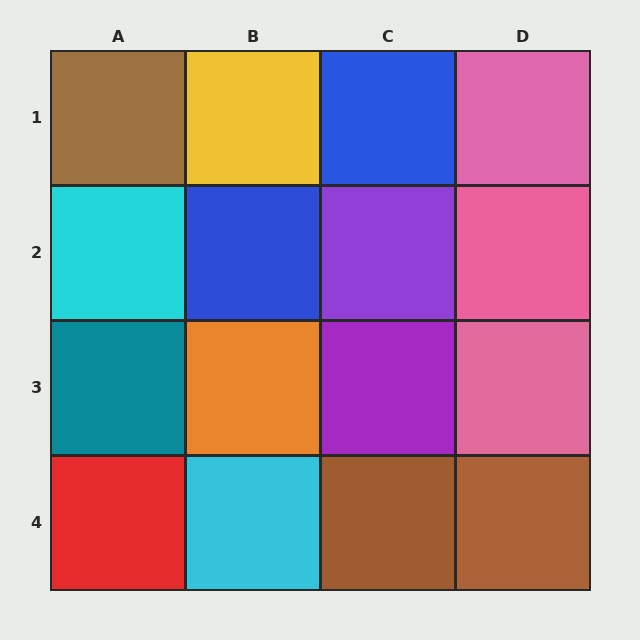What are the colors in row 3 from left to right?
Teal, orange, purple, pink.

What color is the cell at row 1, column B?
Yellow.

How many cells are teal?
1 cell is teal.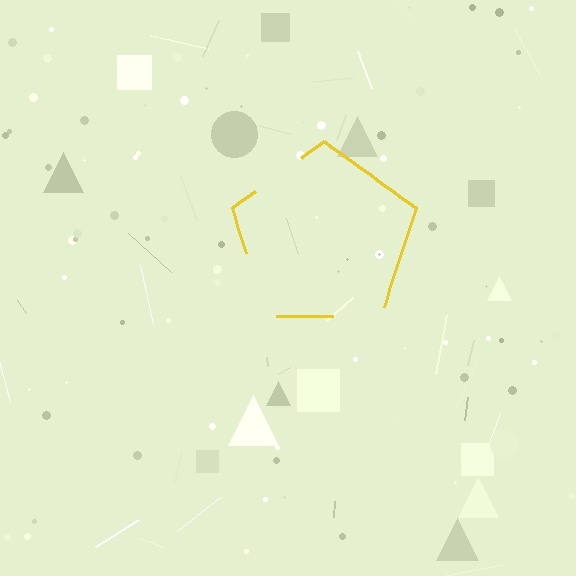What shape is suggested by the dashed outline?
The dashed outline suggests a pentagon.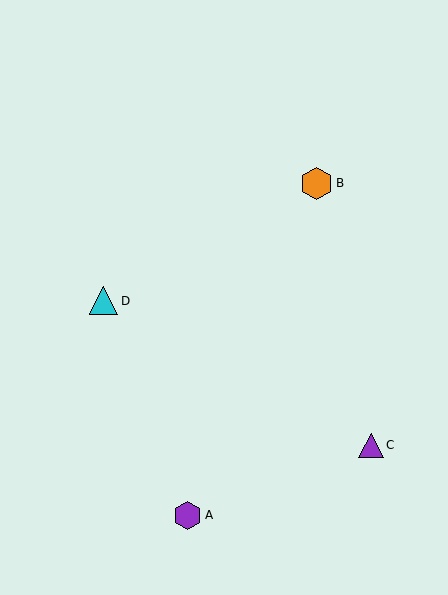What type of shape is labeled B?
Shape B is an orange hexagon.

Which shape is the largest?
The orange hexagon (labeled B) is the largest.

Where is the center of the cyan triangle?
The center of the cyan triangle is at (104, 301).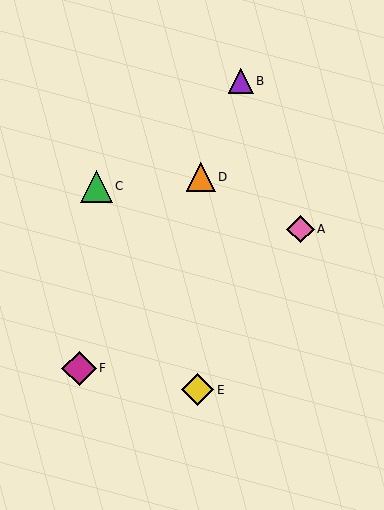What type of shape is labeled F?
Shape F is a magenta diamond.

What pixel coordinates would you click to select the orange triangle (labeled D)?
Click at (201, 177) to select the orange triangle D.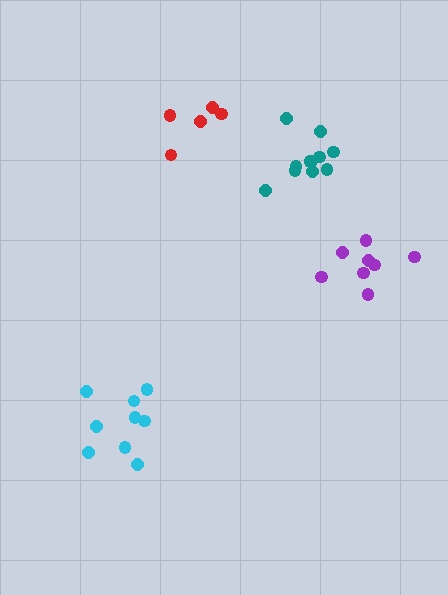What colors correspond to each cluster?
The clusters are colored: red, cyan, purple, teal.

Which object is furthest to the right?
The purple cluster is rightmost.